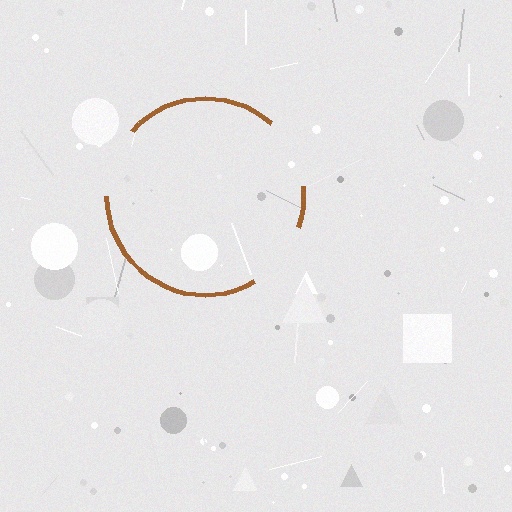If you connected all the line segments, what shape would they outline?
They would outline a circle.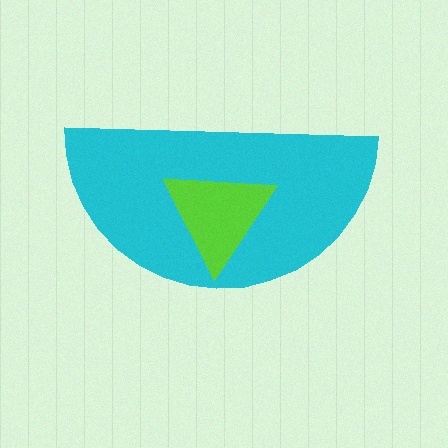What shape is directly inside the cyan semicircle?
The lime triangle.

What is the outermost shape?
The cyan semicircle.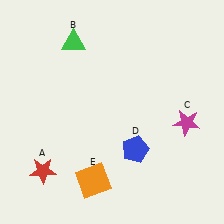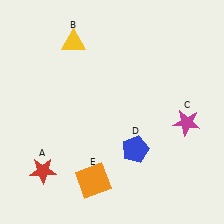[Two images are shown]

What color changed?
The triangle (B) changed from green in Image 1 to yellow in Image 2.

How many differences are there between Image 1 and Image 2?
There is 1 difference between the two images.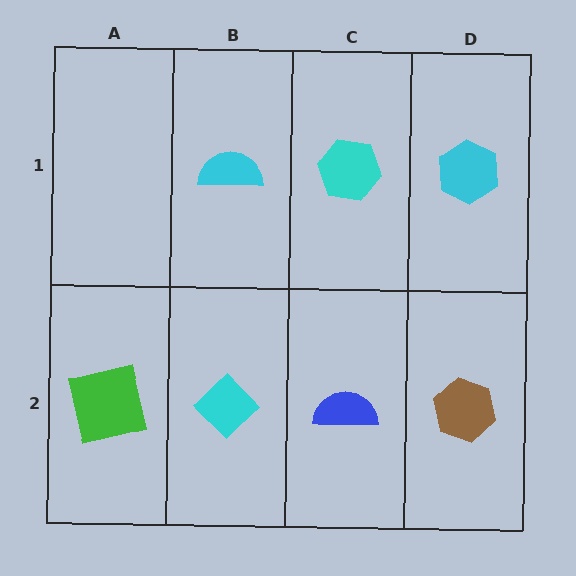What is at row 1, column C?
A cyan hexagon.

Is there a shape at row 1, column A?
No, that cell is empty.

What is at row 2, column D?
A brown hexagon.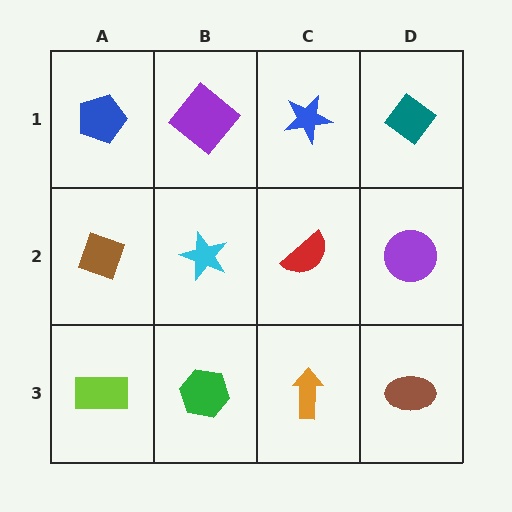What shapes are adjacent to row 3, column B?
A cyan star (row 2, column B), a lime rectangle (row 3, column A), an orange arrow (row 3, column C).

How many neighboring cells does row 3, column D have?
2.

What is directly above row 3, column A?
A brown diamond.